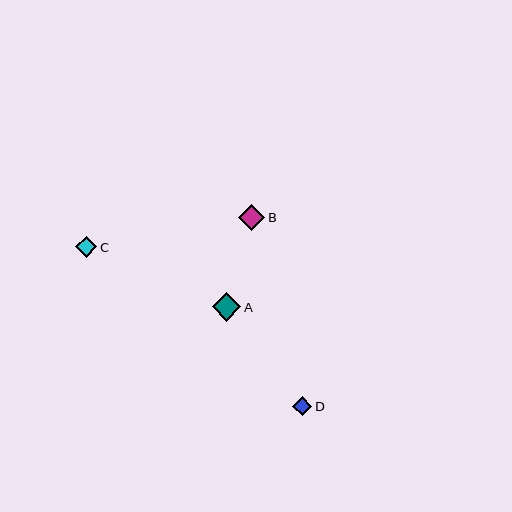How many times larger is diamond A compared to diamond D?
Diamond A is approximately 1.5 times the size of diamond D.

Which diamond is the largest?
Diamond A is the largest with a size of approximately 29 pixels.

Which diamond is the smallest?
Diamond D is the smallest with a size of approximately 19 pixels.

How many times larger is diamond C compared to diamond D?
Diamond C is approximately 1.1 times the size of diamond D.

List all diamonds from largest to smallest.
From largest to smallest: A, B, C, D.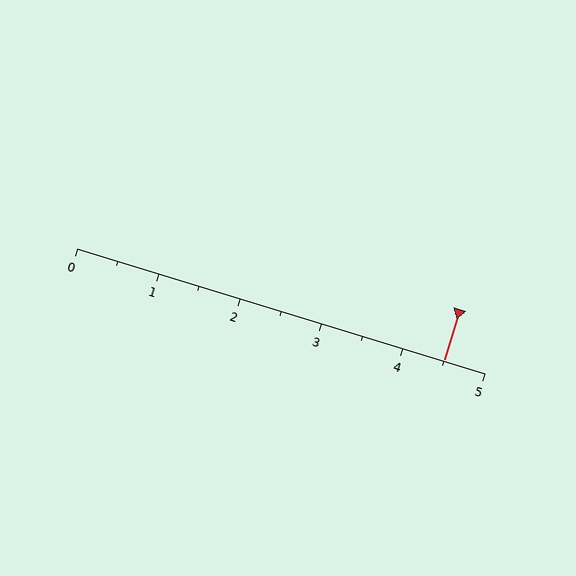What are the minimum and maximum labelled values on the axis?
The axis runs from 0 to 5.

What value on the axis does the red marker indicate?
The marker indicates approximately 4.5.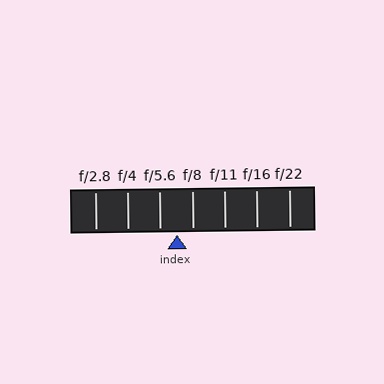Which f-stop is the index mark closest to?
The index mark is closest to f/8.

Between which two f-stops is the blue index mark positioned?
The index mark is between f/5.6 and f/8.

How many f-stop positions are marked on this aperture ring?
There are 7 f-stop positions marked.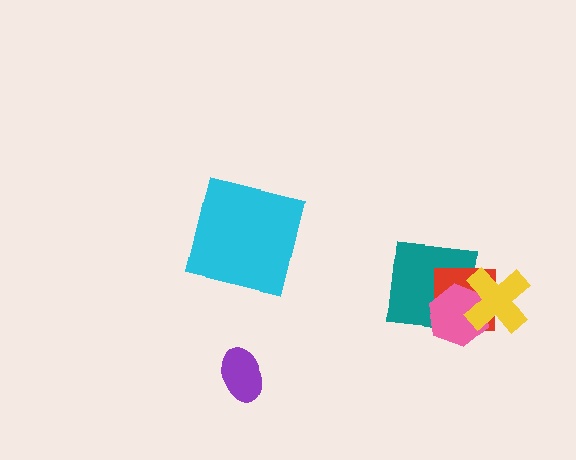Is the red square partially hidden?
Yes, it is partially covered by another shape.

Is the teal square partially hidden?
Yes, it is partially covered by another shape.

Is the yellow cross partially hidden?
No, no other shape covers it.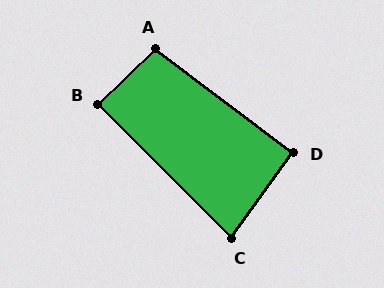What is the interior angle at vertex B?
Approximately 89 degrees (approximately right).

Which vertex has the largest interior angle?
A, at approximately 99 degrees.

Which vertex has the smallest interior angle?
C, at approximately 81 degrees.